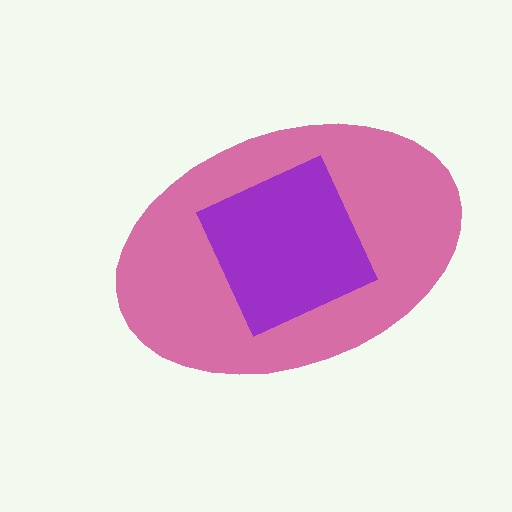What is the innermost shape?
The purple diamond.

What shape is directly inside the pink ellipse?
The purple diamond.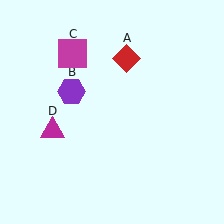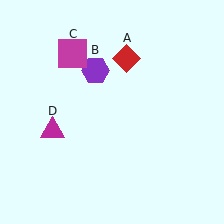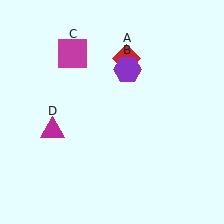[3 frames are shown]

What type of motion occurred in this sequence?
The purple hexagon (object B) rotated clockwise around the center of the scene.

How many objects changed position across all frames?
1 object changed position: purple hexagon (object B).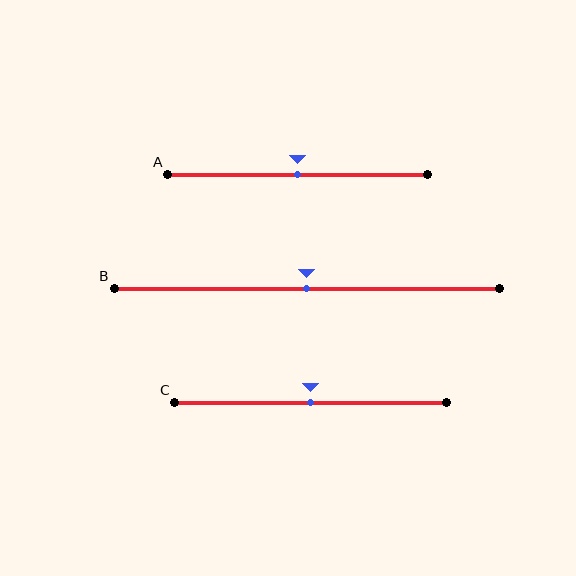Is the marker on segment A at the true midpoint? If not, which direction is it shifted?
Yes, the marker on segment A is at the true midpoint.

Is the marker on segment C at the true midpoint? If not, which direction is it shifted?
Yes, the marker on segment C is at the true midpoint.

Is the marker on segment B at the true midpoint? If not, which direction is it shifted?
Yes, the marker on segment B is at the true midpoint.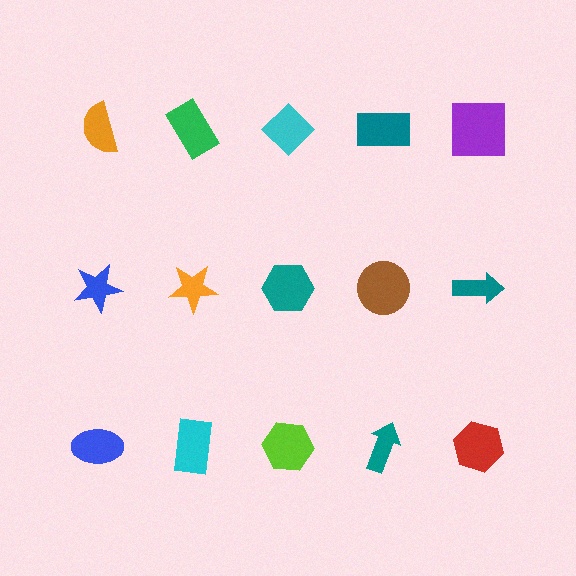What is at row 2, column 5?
A teal arrow.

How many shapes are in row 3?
5 shapes.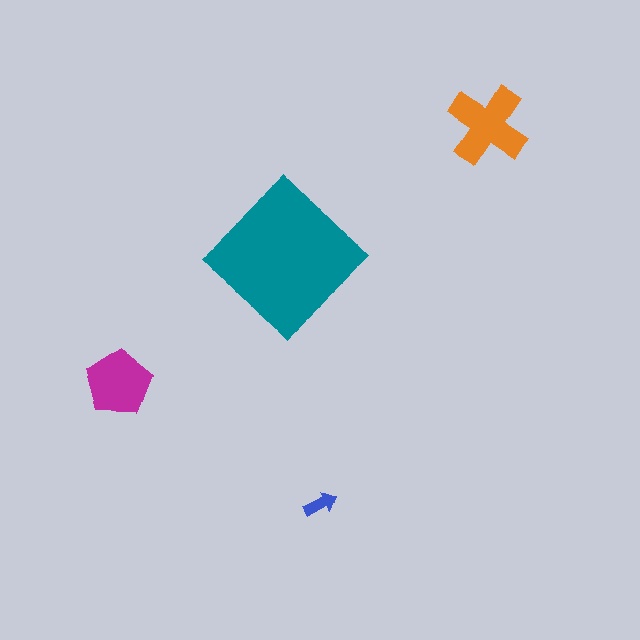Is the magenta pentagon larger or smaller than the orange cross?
Smaller.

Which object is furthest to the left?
The magenta pentagon is leftmost.